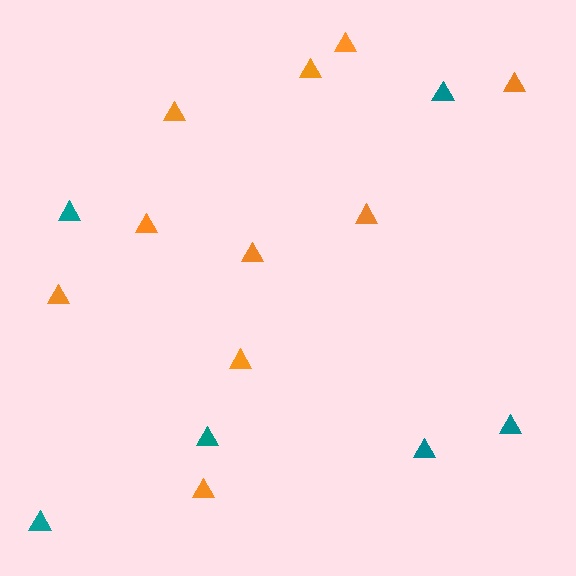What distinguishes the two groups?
There are 2 groups: one group of orange triangles (10) and one group of teal triangles (6).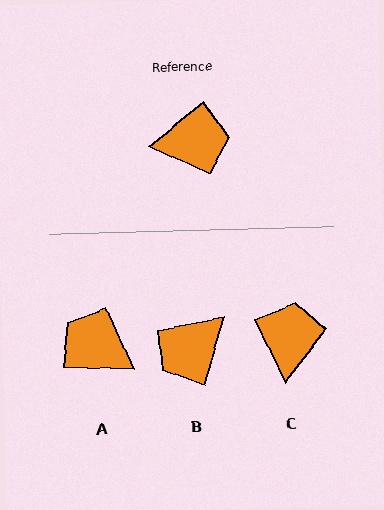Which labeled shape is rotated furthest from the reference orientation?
B, about 146 degrees away.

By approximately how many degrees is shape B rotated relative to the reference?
Approximately 146 degrees clockwise.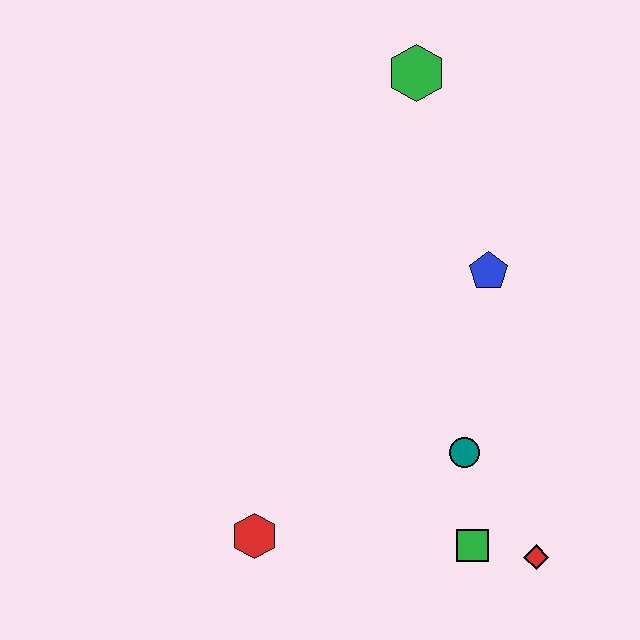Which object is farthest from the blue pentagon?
The red hexagon is farthest from the blue pentagon.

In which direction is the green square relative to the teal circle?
The green square is below the teal circle.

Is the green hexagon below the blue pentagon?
No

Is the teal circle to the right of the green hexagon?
Yes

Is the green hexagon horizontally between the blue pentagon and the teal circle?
No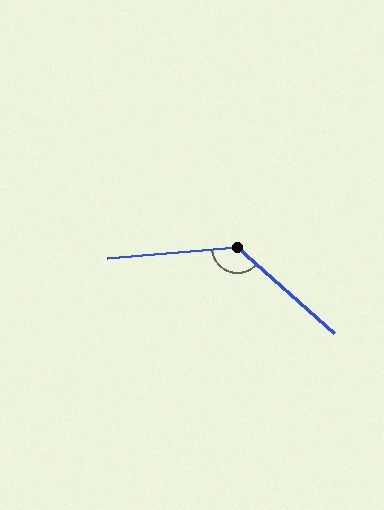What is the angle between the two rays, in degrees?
Approximately 134 degrees.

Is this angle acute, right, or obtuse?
It is obtuse.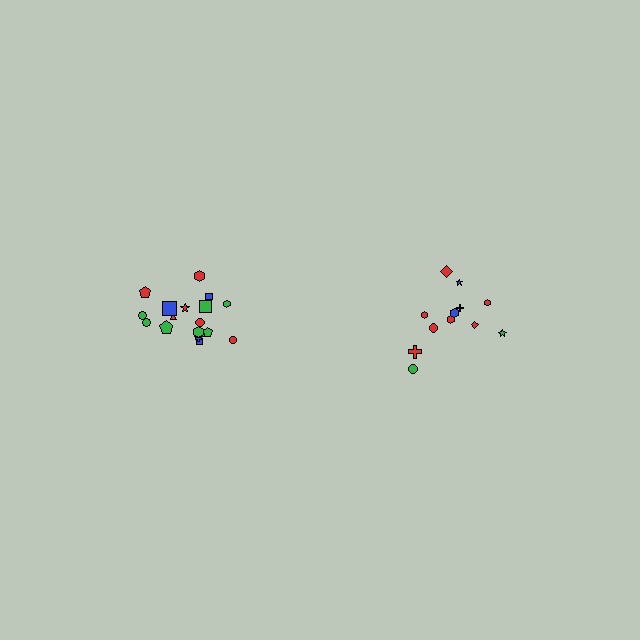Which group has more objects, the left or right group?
The left group.